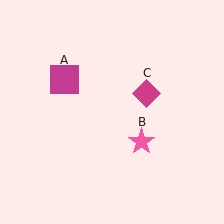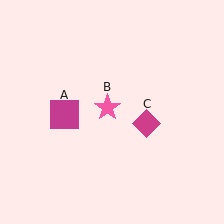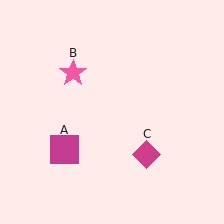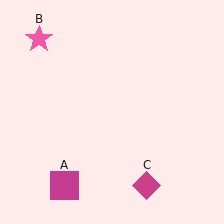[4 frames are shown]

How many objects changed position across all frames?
3 objects changed position: magenta square (object A), pink star (object B), magenta diamond (object C).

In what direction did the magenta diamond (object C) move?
The magenta diamond (object C) moved down.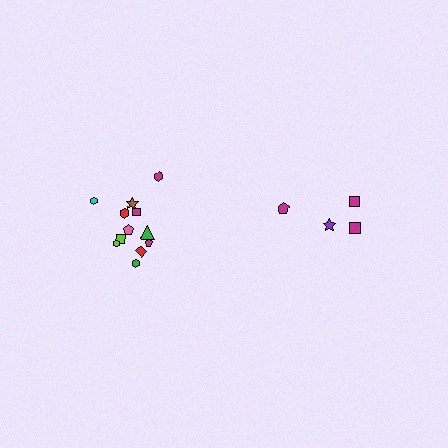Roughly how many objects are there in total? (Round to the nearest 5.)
Roughly 15 objects in total.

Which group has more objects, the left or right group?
The left group.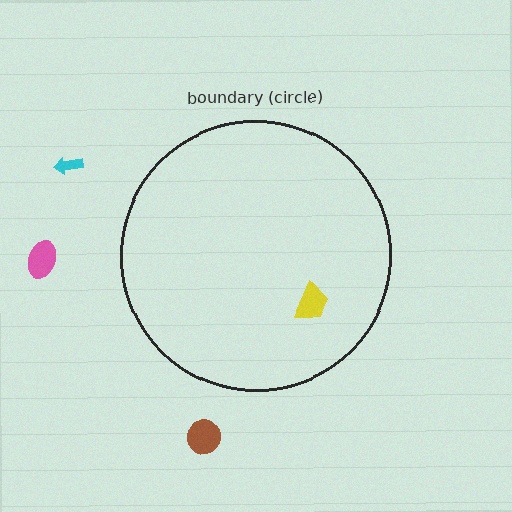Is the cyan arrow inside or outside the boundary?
Outside.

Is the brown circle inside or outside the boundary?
Outside.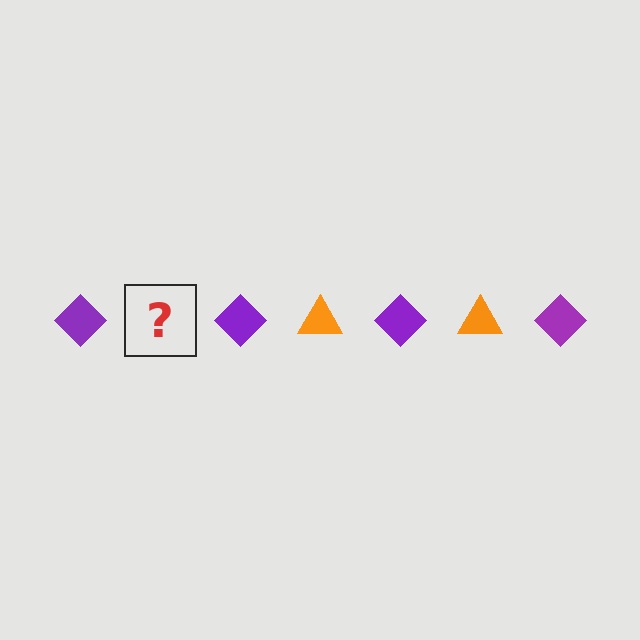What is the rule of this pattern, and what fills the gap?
The rule is that the pattern alternates between purple diamond and orange triangle. The gap should be filled with an orange triangle.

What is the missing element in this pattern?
The missing element is an orange triangle.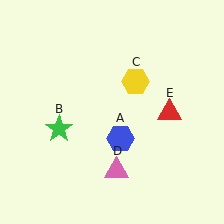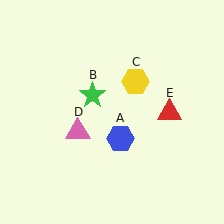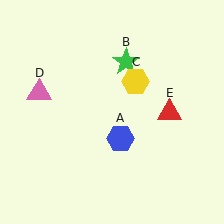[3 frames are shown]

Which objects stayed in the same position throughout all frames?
Blue hexagon (object A) and yellow hexagon (object C) and red triangle (object E) remained stationary.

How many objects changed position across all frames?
2 objects changed position: green star (object B), pink triangle (object D).